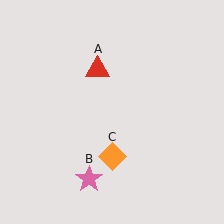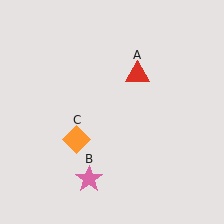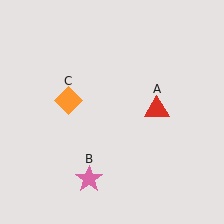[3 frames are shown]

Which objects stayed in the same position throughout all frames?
Pink star (object B) remained stationary.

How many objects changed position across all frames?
2 objects changed position: red triangle (object A), orange diamond (object C).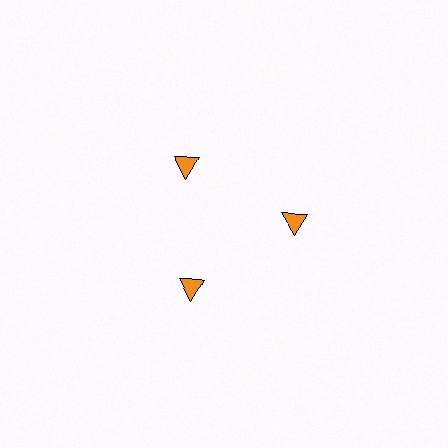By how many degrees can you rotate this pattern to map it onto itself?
The pattern maps onto itself every 120 degrees of rotation.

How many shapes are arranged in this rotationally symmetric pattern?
There are 3 shapes, arranged in 3 groups of 1.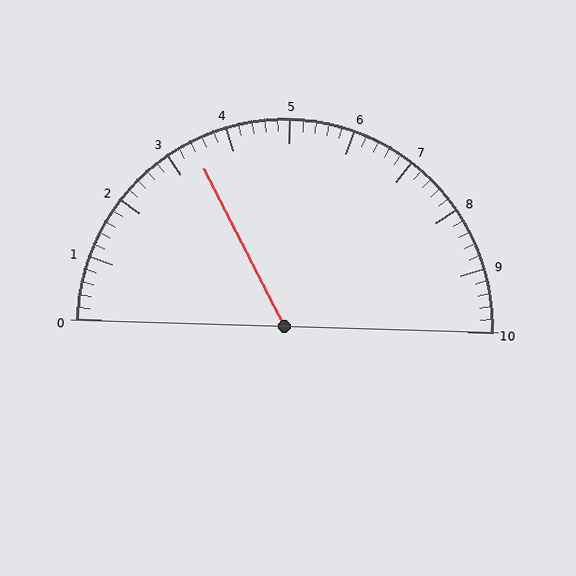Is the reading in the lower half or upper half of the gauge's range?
The reading is in the lower half of the range (0 to 10).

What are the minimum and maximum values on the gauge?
The gauge ranges from 0 to 10.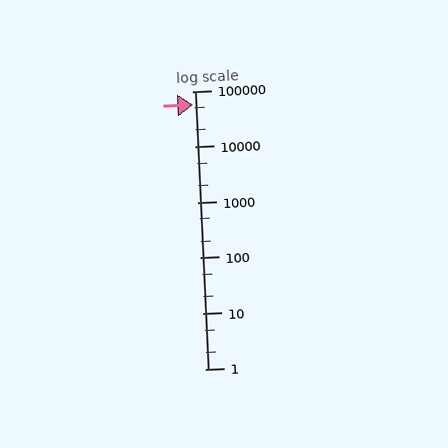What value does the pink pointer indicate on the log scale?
The pointer indicates approximately 58000.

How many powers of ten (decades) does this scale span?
The scale spans 5 decades, from 1 to 100000.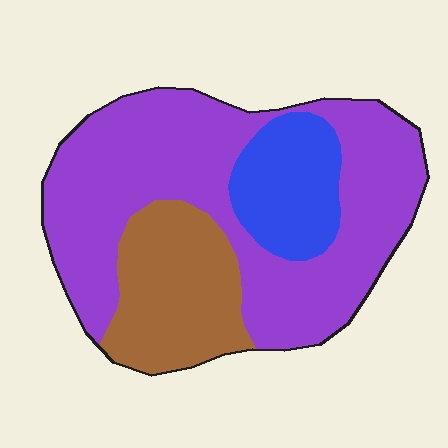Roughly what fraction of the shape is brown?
Brown takes up about one quarter (1/4) of the shape.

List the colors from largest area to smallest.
From largest to smallest: purple, brown, blue.